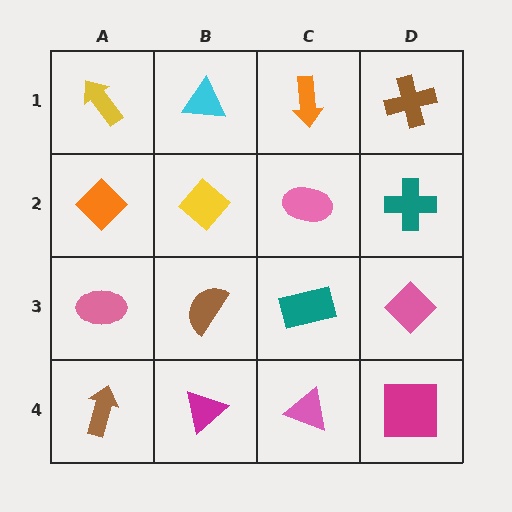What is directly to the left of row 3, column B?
A pink ellipse.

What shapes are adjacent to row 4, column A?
A pink ellipse (row 3, column A), a magenta triangle (row 4, column B).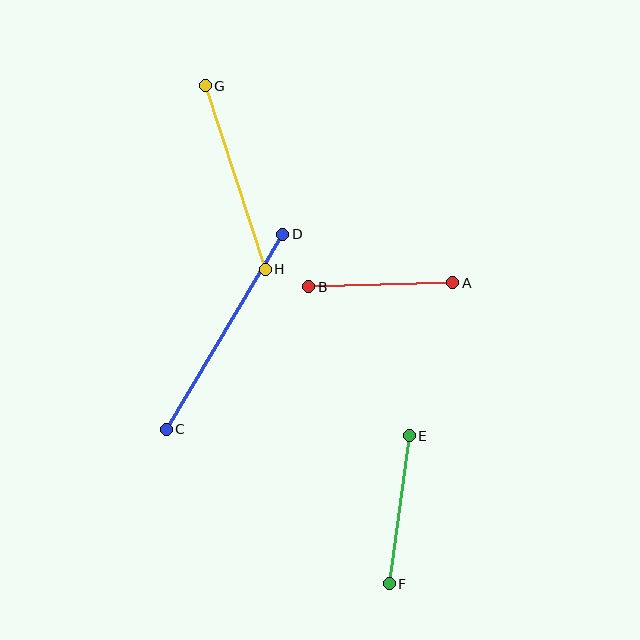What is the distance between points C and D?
The distance is approximately 227 pixels.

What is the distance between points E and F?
The distance is approximately 149 pixels.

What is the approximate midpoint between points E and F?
The midpoint is at approximately (399, 510) pixels.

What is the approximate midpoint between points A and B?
The midpoint is at approximately (381, 285) pixels.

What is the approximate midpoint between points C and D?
The midpoint is at approximately (224, 332) pixels.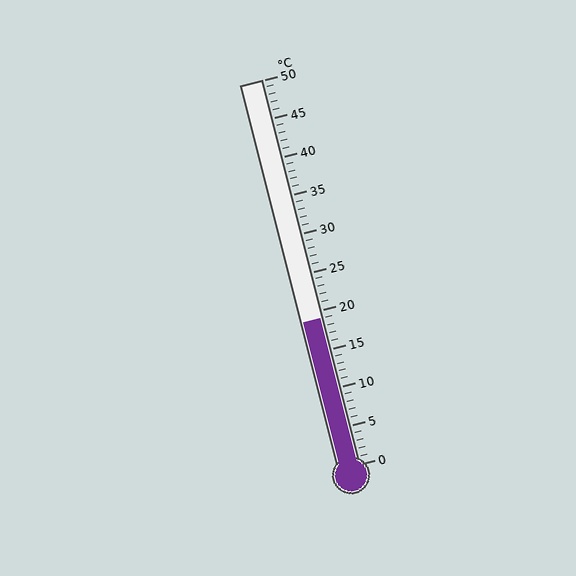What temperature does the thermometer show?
The thermometer shows approximately 19°C.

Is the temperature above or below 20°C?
The temperature is below 20°C.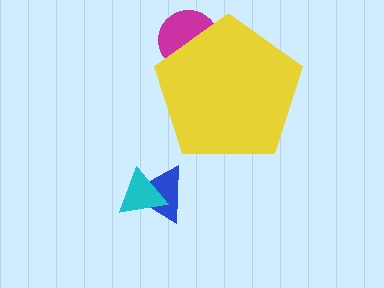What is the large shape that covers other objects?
A yellow pentagon.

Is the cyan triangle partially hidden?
No, the cyan triangle is fully visible.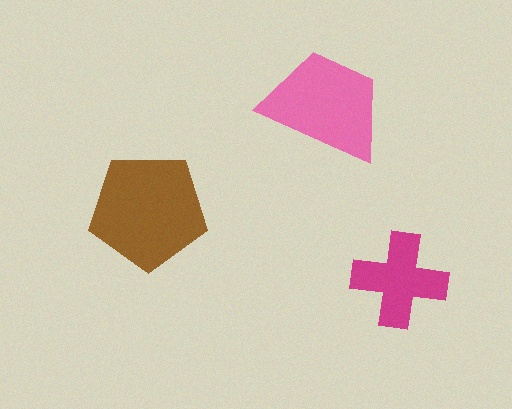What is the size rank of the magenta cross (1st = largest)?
3rd.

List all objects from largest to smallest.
The brown pentagon, the pink trapezoid, the magenta cross.